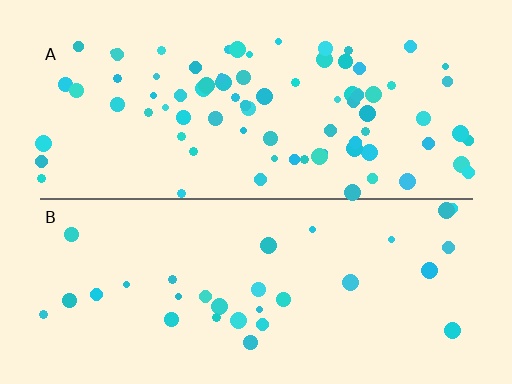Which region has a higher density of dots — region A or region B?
A (the top).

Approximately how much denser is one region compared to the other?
Approximately 2.6× — region A over region B.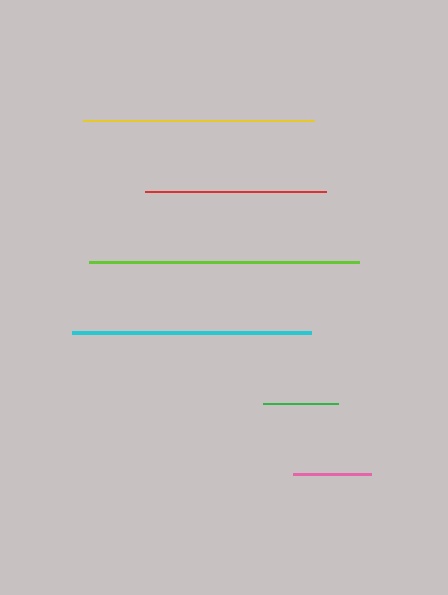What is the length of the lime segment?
The lime segment is approximately 270 pixels long.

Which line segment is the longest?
The lime line is the longest at approximately 270 pixels.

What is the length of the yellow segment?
The yellow segment is approximately 230 pixels long.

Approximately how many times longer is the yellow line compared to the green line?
The yellow line is approximately 3.1 times the length of the green line.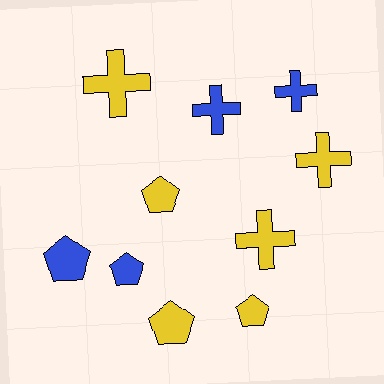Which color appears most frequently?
Yellow, with 6 objects.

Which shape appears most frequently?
Pentagon, with 5 objects.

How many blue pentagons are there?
There are 2 blue pentagons.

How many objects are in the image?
There are 10 objects.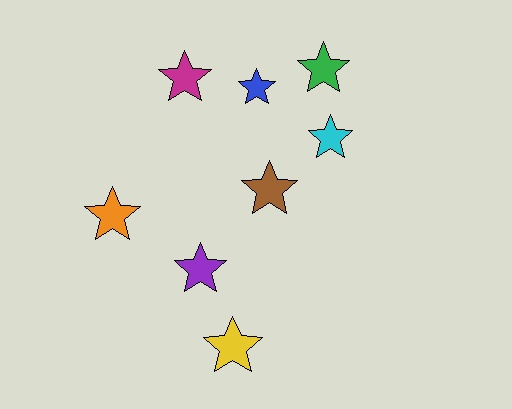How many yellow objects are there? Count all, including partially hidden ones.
There is 1 yellow object.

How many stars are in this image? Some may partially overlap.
There are 8 stars.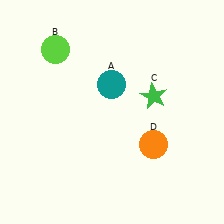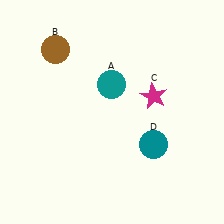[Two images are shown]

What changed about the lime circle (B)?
In Image 1, B is lime. In Image 2, it changed to brown.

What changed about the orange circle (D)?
In Image 1, D is orange. In Image 2, it changed to teal.